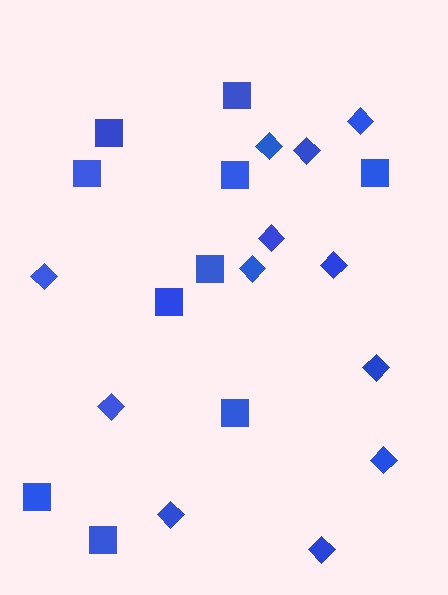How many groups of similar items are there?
There are 2 groups: one group of diamonds (12) and one group of squares (10).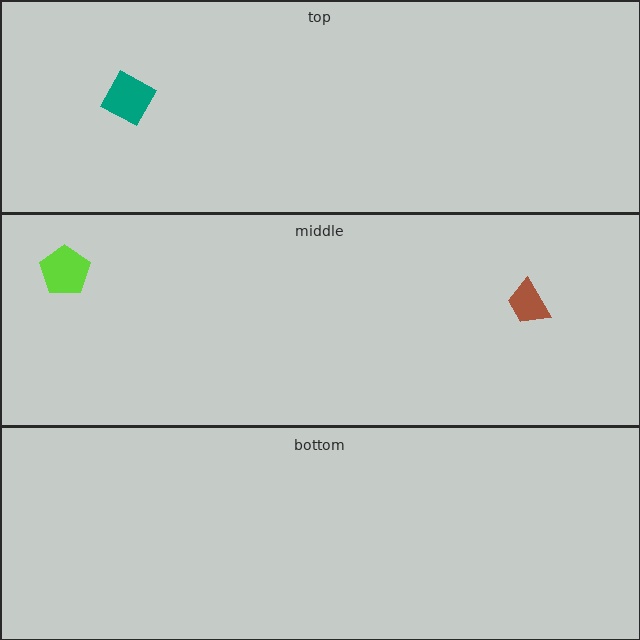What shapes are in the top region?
The teal diamond.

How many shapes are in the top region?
1.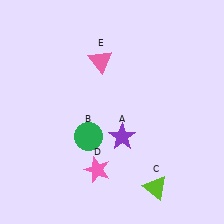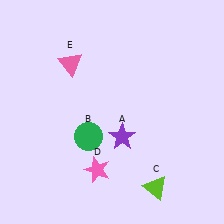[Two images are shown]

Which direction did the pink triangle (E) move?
The pink triangle (E) moved left.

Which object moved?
The pink triangle (E) moved left.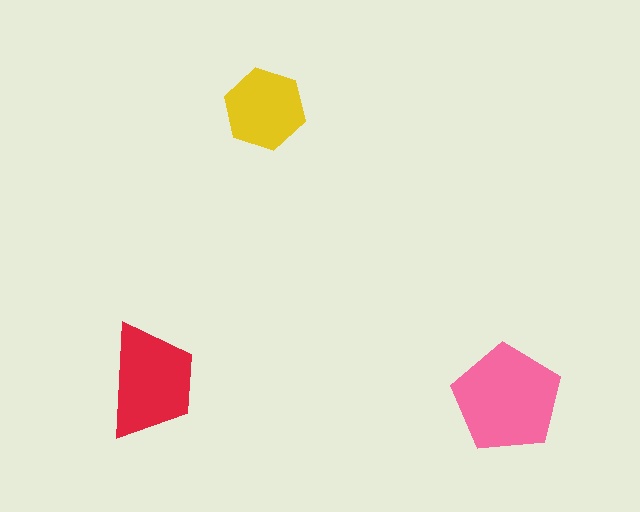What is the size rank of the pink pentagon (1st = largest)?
1st.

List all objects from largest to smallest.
The pink pentagon, the red trapezoid, the yellow hexagon.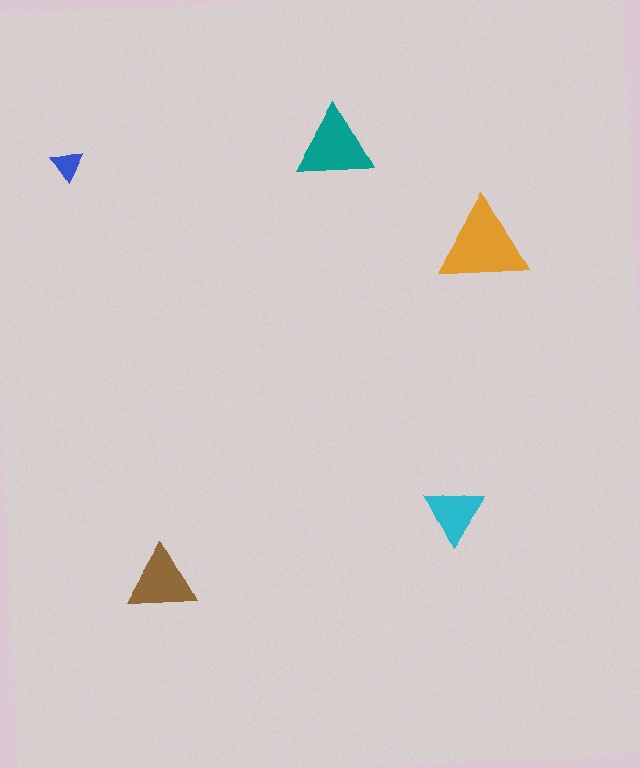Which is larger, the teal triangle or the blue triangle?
The teal one.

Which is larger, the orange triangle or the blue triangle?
The orange one.